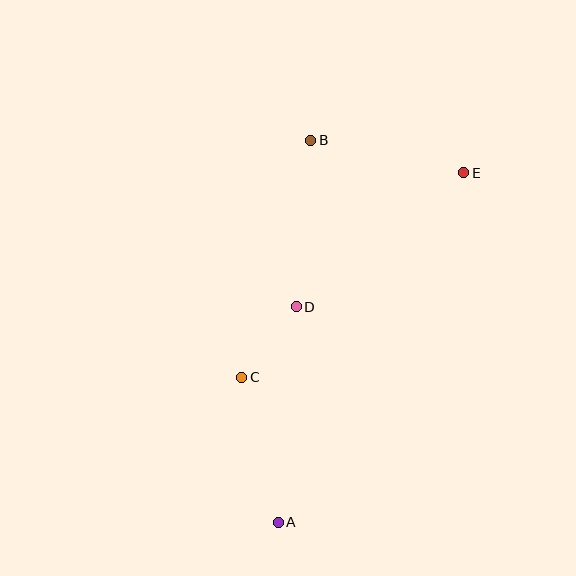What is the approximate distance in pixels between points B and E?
The distance between B and E is approximately 156 pixels.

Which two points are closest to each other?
Points C and D are closest to each other.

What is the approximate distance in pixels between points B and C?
The distance between B and C is approximately 247 pixels.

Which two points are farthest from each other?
Points A and E are farthest from each other.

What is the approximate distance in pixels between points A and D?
The distance between A and D is approximately 216 pixels.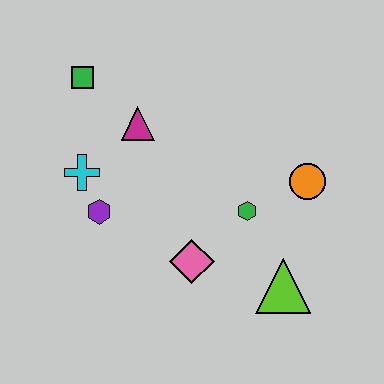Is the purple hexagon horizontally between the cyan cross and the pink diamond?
Yes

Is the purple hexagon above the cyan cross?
No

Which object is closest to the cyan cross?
The purple hexagon is closest to the cyan cross.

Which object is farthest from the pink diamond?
The green square is farthest from the pink diamond.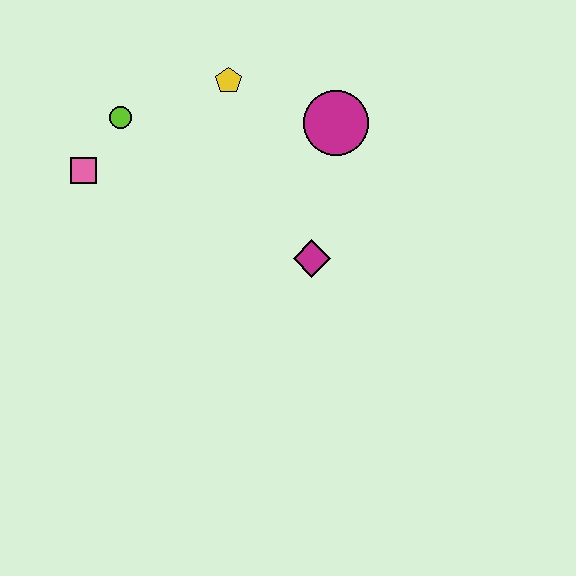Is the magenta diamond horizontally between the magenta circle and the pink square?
Yes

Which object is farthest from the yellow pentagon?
The magenta diamond is farthest from the yellow pentagon.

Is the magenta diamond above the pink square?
No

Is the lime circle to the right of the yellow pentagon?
No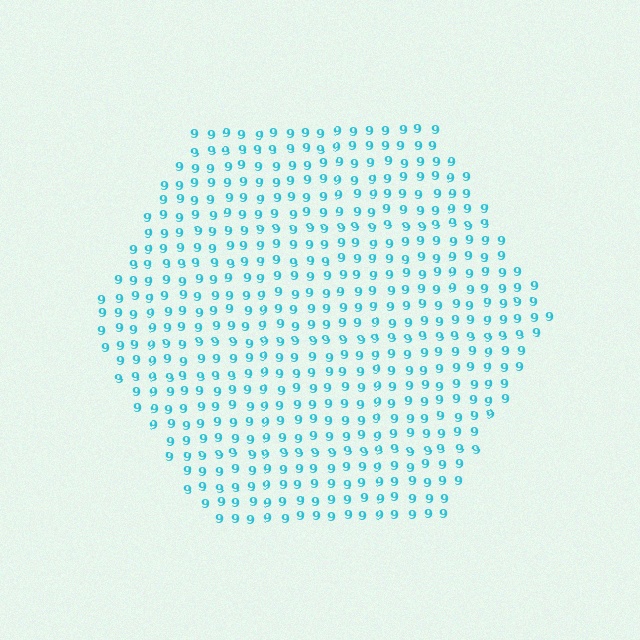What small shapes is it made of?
It is made of small digit 9's.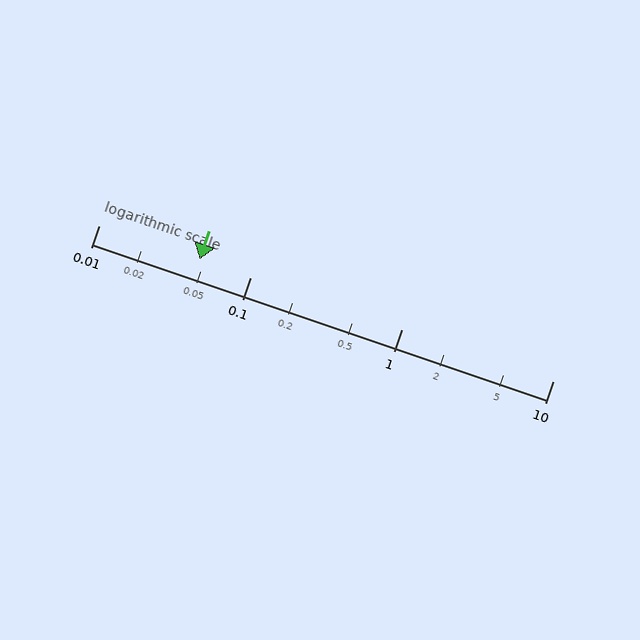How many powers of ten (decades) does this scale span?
The scale spans 3 decades, from 0.01 to 10.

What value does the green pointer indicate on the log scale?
The pointer indicates approximately 0.046.